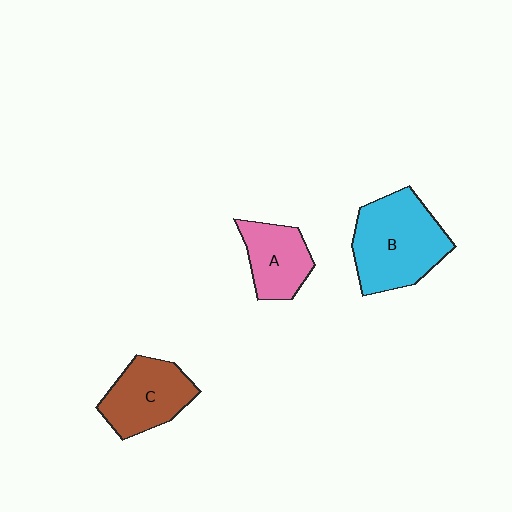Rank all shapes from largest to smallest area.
From largest to smallest: B (cyan), C (brown), A (pink).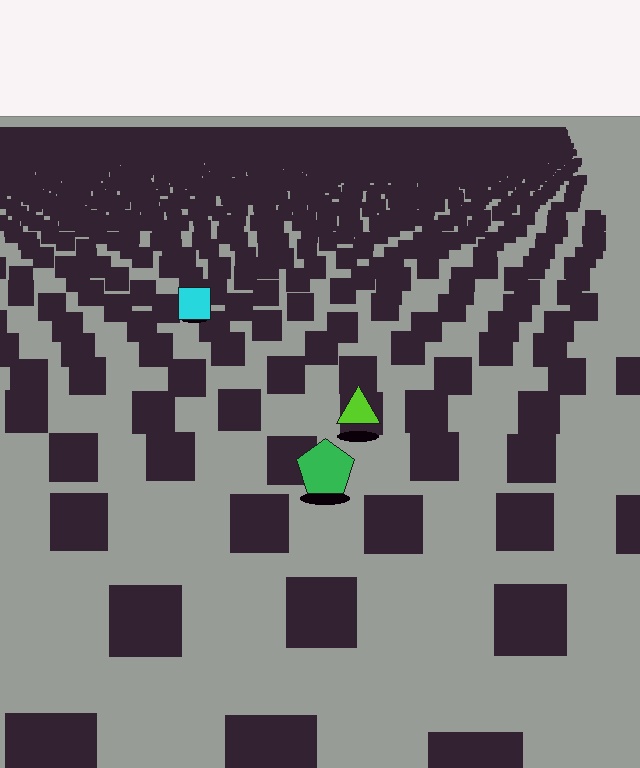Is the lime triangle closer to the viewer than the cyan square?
Yes. The lime triangle is closer — you can tell from the texture gradient: the ground texture is coarser near it.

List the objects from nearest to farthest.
From nearest to farthest: the green pentagon, the lime triangle, the cyan square.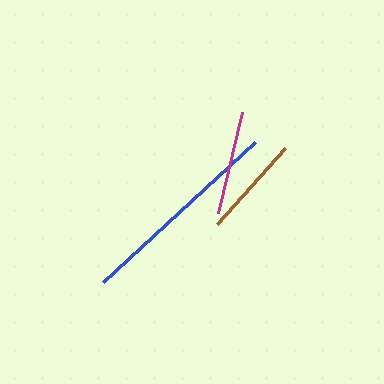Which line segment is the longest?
The blue line is the longest at approximately 207 pixels.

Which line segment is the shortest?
The brown line is the shortest at approximately 102 pixels.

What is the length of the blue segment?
The blue segment is approximately 207 pixels long.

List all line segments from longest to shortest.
From longest to shortest: blue, magenta, brown.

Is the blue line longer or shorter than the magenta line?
The blue line is longer than the magenta line.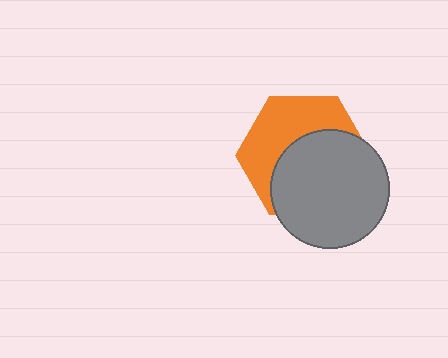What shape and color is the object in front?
The object in front is a gray circle.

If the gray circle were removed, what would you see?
You would see the complete orange hexagon.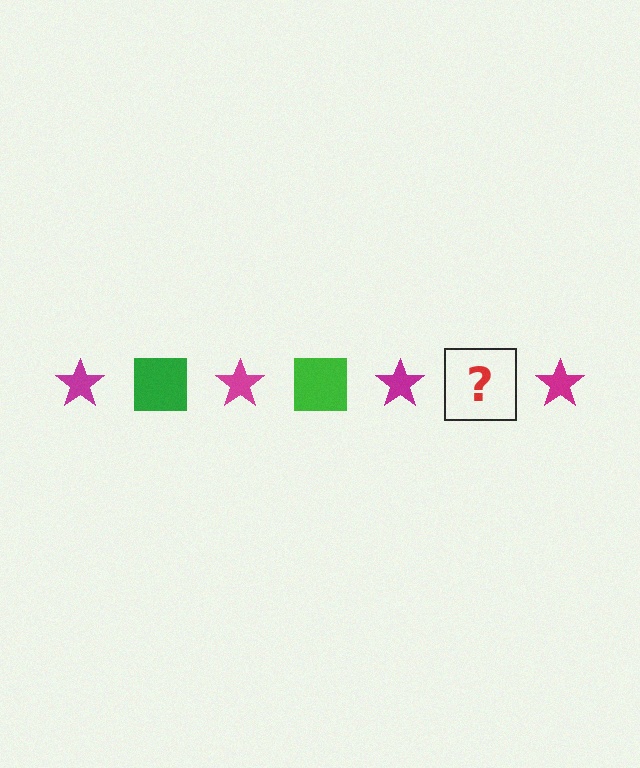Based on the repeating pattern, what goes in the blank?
The blank should be a green square.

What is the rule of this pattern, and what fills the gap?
The rule is that the pattern alternates between magenta star and green square. The gap should be filled with a green square.